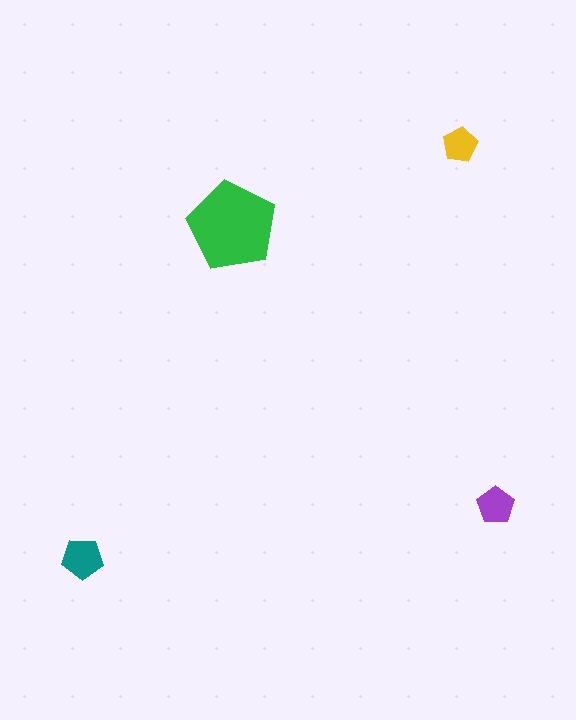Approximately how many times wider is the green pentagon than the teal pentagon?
About 2 times wider.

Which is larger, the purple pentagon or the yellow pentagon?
The purple one.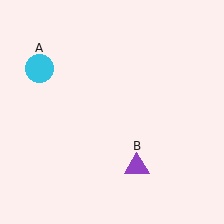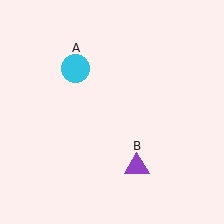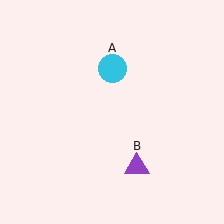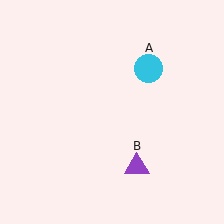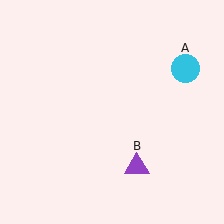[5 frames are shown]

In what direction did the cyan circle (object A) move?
The cyan circle (object A) moved right.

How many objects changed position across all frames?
1 object changed position: cyan circle (object A).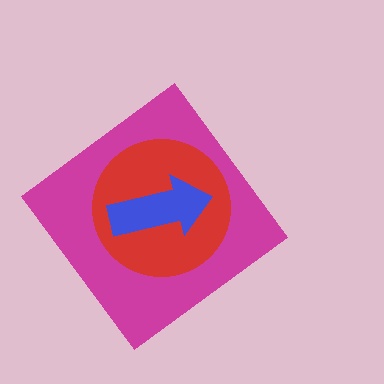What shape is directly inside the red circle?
The blue arrow.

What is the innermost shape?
The blue arrow.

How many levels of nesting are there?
3.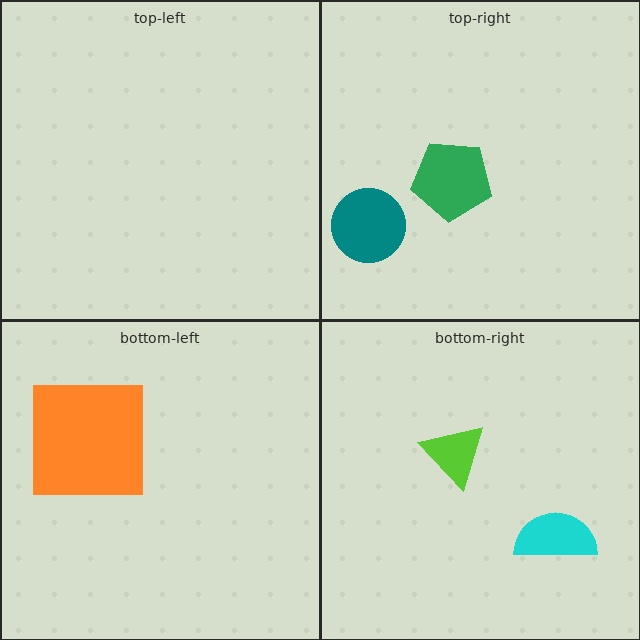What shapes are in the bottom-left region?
The orange square.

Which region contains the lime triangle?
The bottom-right region.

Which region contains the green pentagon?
The top-right region.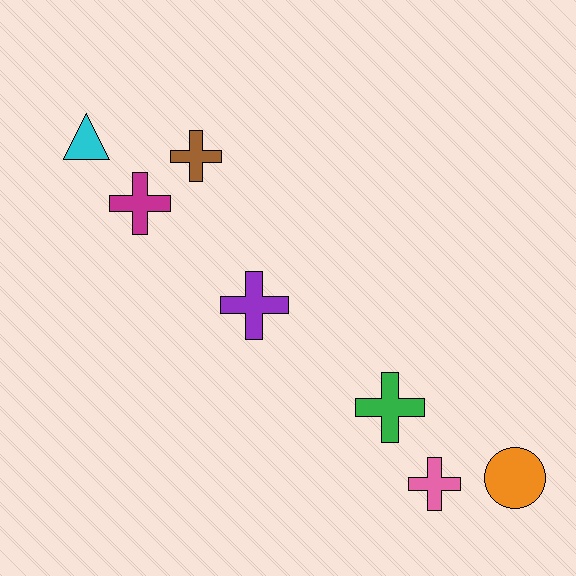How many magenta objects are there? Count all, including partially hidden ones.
There is 1 magenta object.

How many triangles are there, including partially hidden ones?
There is 1 triangle.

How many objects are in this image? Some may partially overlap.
There are 7 objects.